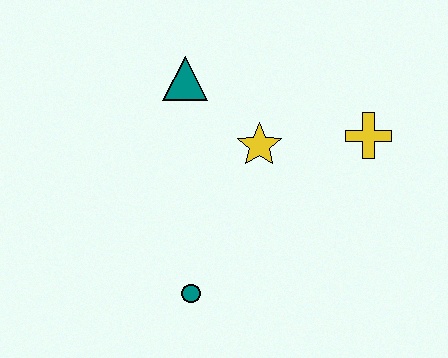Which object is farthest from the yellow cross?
The teal circle is farthest from the yellow cross.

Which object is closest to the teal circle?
The yellow star is closest to the teal circle.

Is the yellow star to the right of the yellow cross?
No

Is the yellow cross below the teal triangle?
Yes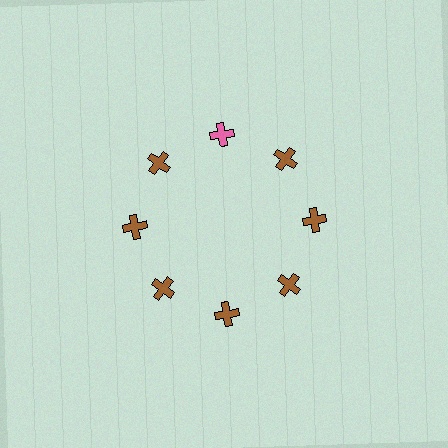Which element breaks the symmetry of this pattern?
The pink cross at roughly the 12 o'clock position breaks the symmetry. All other shapes are brown crosses.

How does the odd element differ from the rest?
It has a different color: pink instead of brown.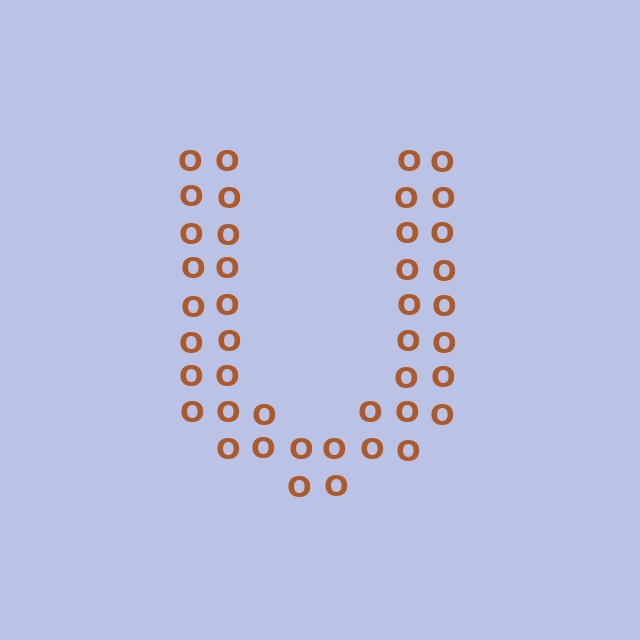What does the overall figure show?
The overall figure shows the letter U.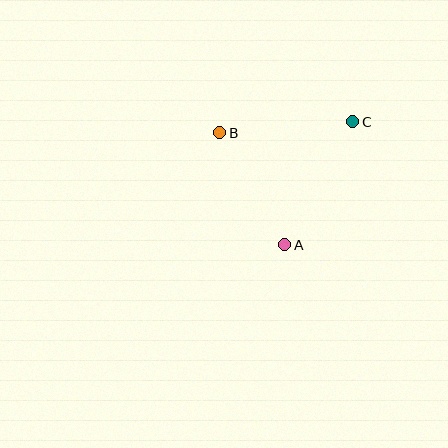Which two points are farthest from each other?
Points A and C are farthest from each other.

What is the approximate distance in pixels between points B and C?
The distance between B and C is approximately 134 pixels.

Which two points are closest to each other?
Points A and B are closest to each other.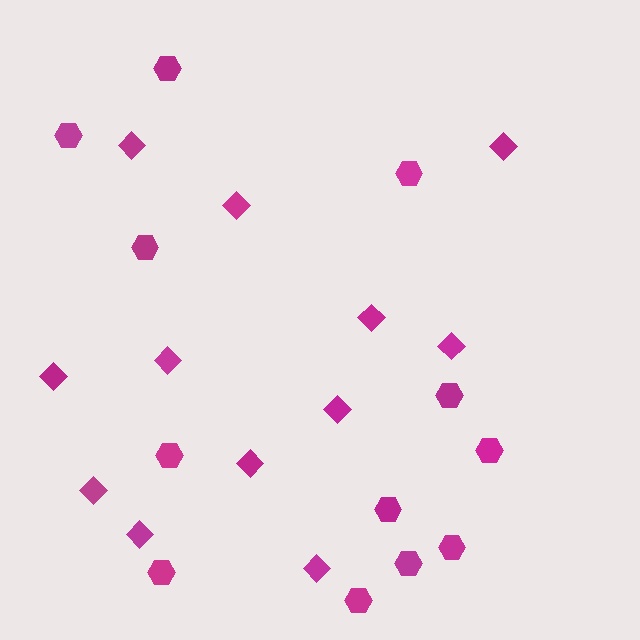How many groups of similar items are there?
There are 2 groups: one group of hexagons (12) and one group of diamonds (12).